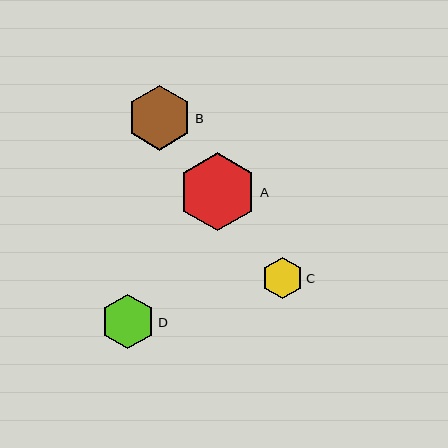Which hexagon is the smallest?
Hexagon C is the smallest with a size of approximately 41 pixels.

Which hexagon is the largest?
Hexagon A is the largest with a size of approximately 78 pixels.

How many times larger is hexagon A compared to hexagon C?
Hexagon A is approximately 1.9 times the size of hexagon C.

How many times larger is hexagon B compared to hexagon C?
Hexagon B is approximately 1.6 times the size of hexagon C.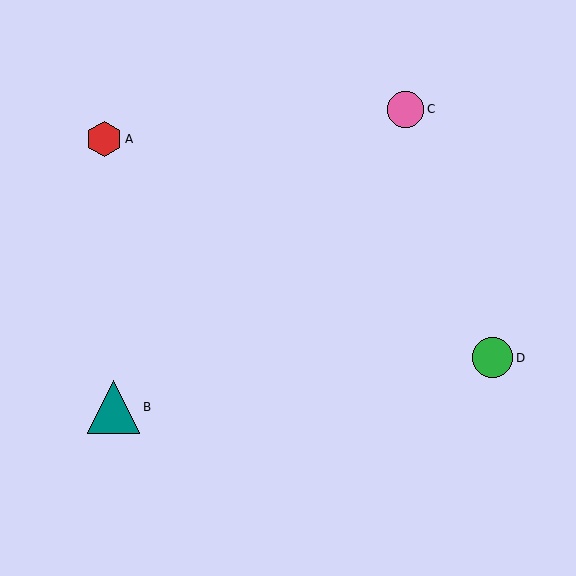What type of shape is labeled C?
Shape C is a pink circle.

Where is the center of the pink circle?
The center of the pink circle is at (406, 109).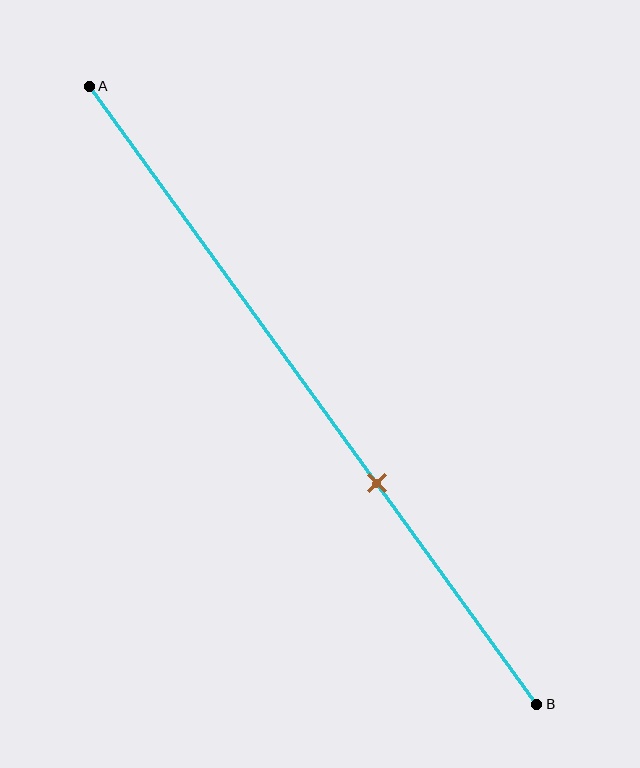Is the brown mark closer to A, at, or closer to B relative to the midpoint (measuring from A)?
The brown mark is closer to point B than the midpoint of segment AB.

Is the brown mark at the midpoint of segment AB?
No, the mark is at about 65% from A, not at the 50% midpoint.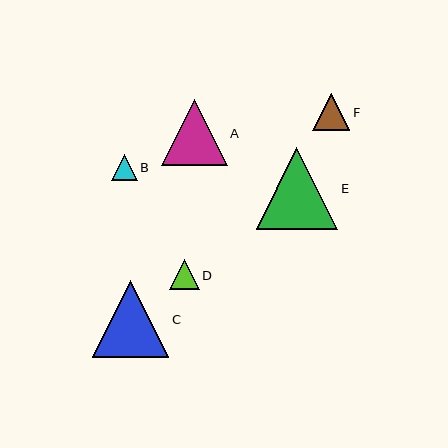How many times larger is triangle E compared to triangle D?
Triangle E is approximately 2.7 times the size of triangle D.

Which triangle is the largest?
Triangle E is the largest with a size of approximately 82 pixels.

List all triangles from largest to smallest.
From largest to smallest: E, C, A, F, D, B.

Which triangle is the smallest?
Triangle B is the smallest with a size of approximately 26 pixels.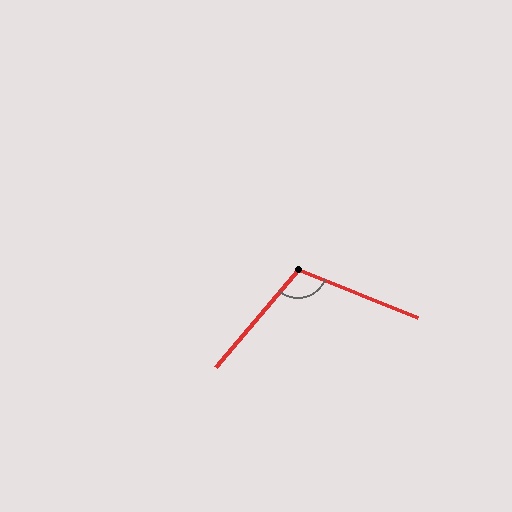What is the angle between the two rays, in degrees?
Approximately 108 degrees.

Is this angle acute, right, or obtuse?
It is obtuse.